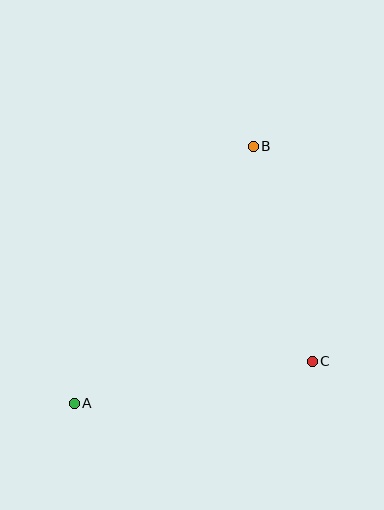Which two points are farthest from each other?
Points A and B are farthest from each other.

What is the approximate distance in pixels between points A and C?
The distance between A and C is approximately 242 pixels.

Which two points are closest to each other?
Points B and C are closest to each other.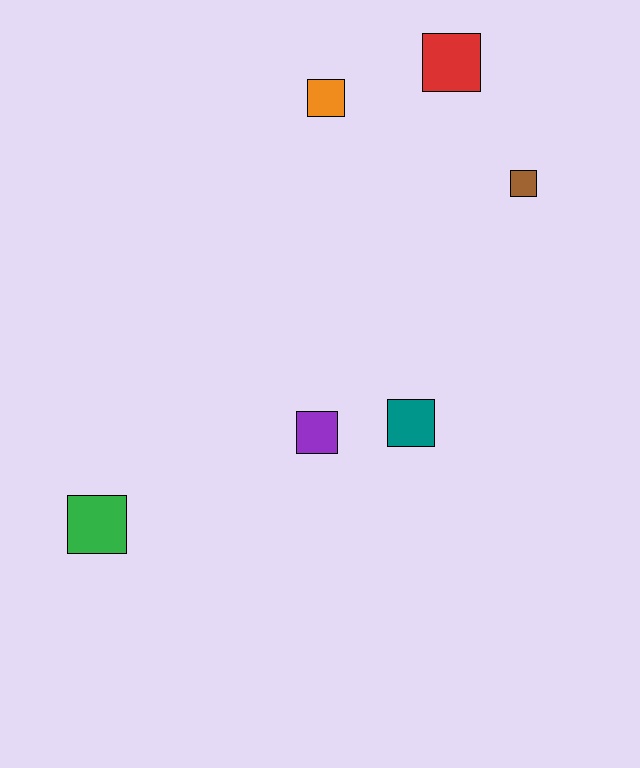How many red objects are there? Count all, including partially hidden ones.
There is 1 red object.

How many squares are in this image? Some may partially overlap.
There are 6 squares.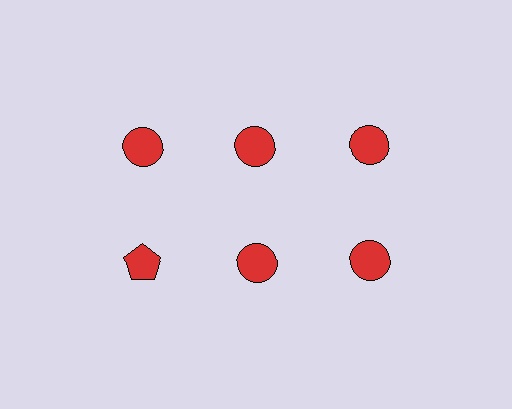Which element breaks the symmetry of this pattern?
The red pentagon in the second row, leftmost column breaks the symmetry. All other shapes are red circles.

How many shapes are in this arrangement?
There are 6 shapes arranged in a grid pattern.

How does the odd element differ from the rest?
It has a different shape: pentagon instead of circle.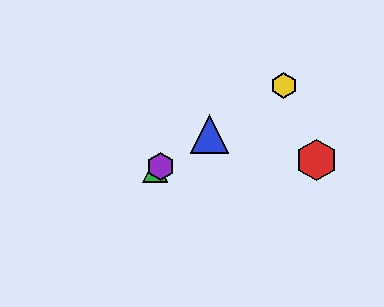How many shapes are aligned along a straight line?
4 shapes (the blue triangle, the green triangle, the yellow hexagon, the purple hexagon) are aligned along a straight line.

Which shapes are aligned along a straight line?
The blue triangle, the green triangle, the yellow hexagon, the purple hexagon are aligned along a straight line.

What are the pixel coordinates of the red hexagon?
The red hexagon is at (316, 160).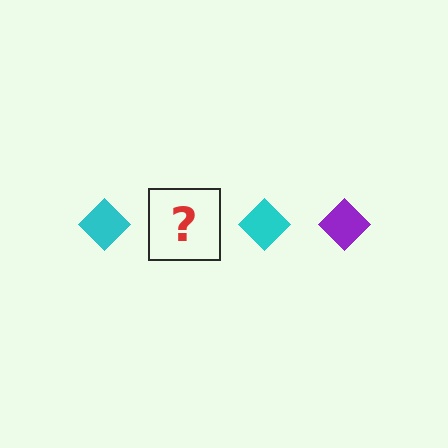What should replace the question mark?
The question mark should be replaced with a purple diamond.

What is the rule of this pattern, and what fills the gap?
The rule is that the pattern cycles through cyan, purple diamonds. The gap should be filled with a purple diamond.